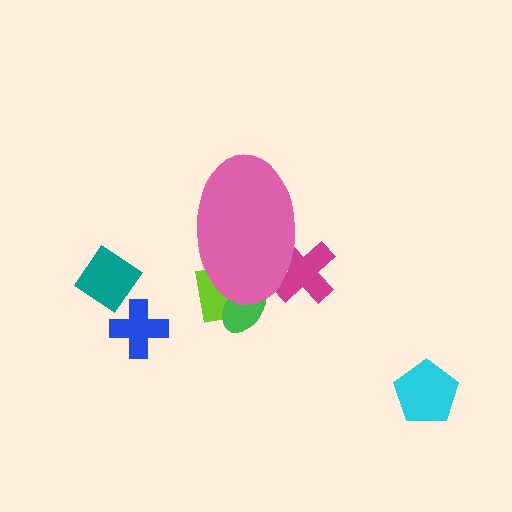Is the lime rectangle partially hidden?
Yes, the lime rectangle is partially hidden behind the pink ellipse.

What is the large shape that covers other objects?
A pink ellipse.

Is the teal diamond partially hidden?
No, the teal diamond is fully visible.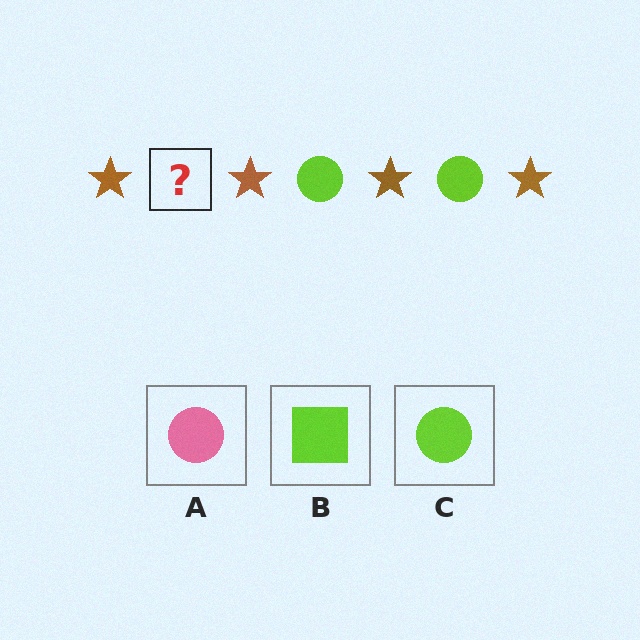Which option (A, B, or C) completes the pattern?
C.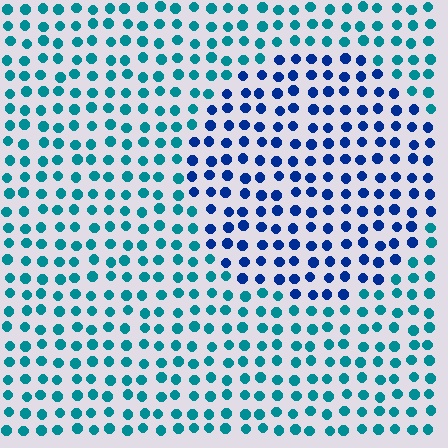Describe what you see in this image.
The image is filled with small teal elements in a uniform arrangement. A circle-shaped region is visible where the elements are tinted to a slightly different hue, forming a subtle color boundary.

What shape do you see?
I see a circle.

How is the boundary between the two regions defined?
The boundary is defined purely by a slight shift in hue (about 40 degrees). Spacing, size, and orientation are identical on both sides.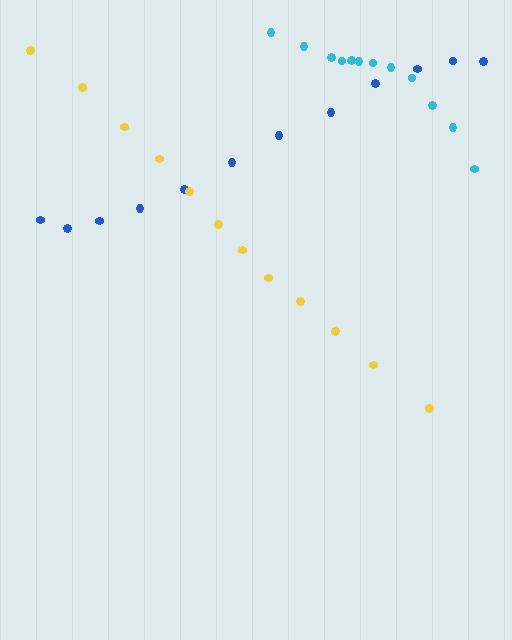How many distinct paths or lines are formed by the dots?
There are 3 distinct paths.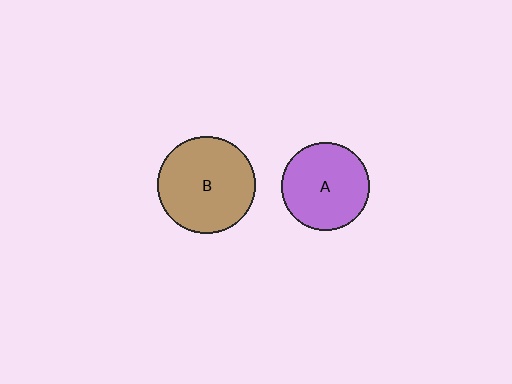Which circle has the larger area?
Circle B (brown).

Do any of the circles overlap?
No, none of the circles overlap.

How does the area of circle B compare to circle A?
Approximately 1.2 times.